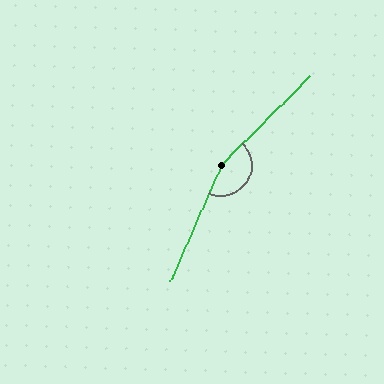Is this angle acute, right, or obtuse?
It is obtuse.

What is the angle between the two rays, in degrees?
Approximately 158 degrees.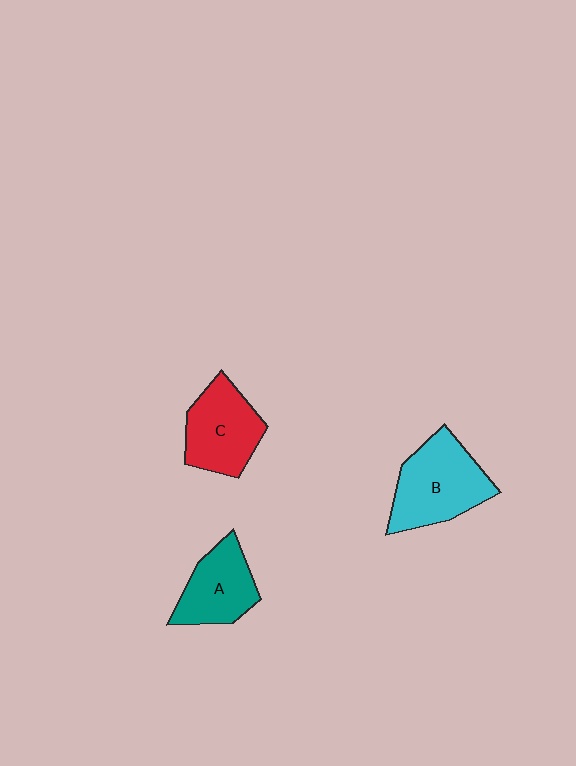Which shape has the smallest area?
Shape A (teal).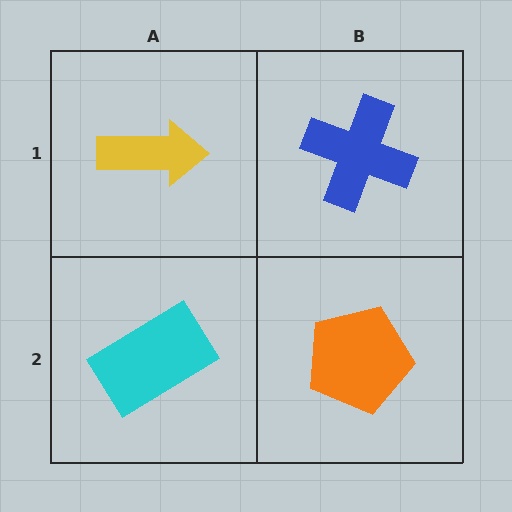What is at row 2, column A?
A cyan rectangle.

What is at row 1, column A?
A yellow arrow.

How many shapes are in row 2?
2 shapes.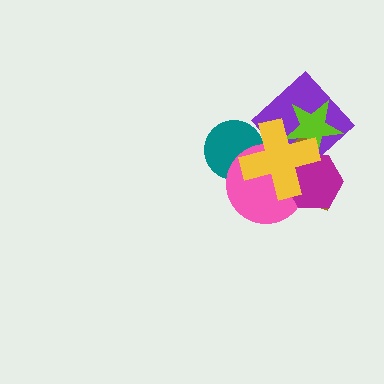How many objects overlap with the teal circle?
3 objects overlap with the teal circle.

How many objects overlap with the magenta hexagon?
5 objects overlap with the magenta hexagon.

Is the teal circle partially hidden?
Yes, it is partially covered by another shape.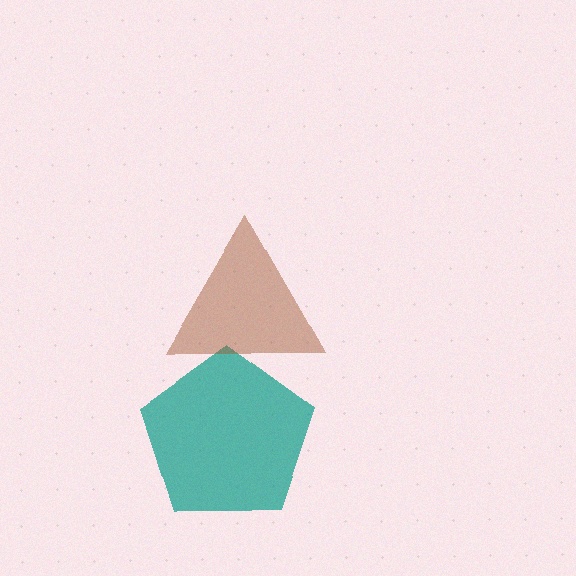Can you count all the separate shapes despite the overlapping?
Yes, there are 2 separate shapes.